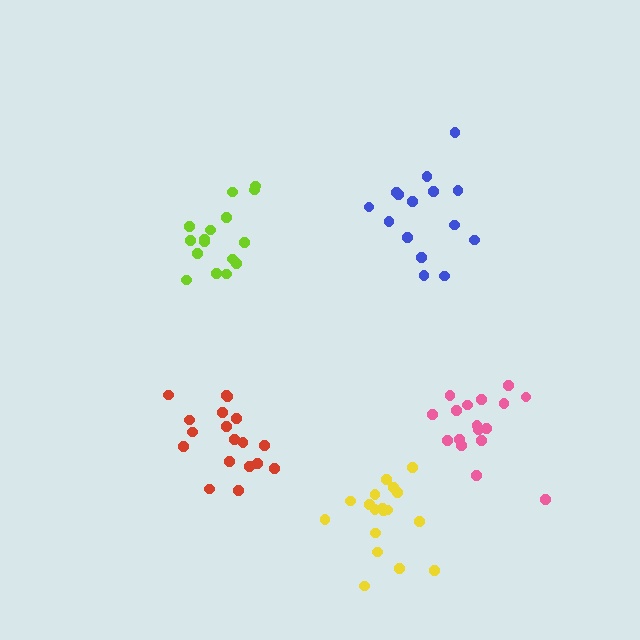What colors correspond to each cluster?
The clusters are colored: lime, pink, red, yellow, blue.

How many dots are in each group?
Group 1: 16 dots, Group 2: 17 dots, Group 3: 18 dots, Group 4: 18 dots, Group 5: 15 dots (84 total).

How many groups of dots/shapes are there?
There are 5 groups.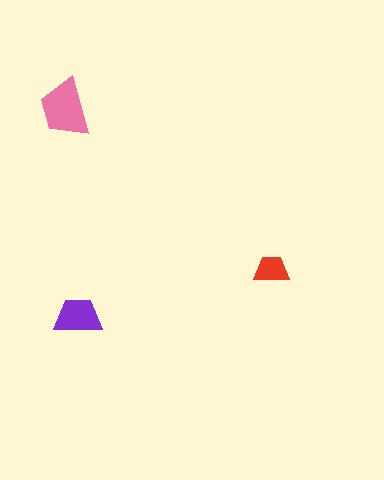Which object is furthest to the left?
The pink trapezoid is leftmost.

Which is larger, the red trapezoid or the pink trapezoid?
The pink one.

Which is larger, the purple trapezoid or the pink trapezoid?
The pink one.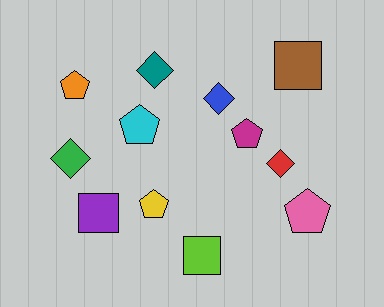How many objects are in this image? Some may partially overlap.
There are 12 objects.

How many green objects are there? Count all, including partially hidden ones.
There is 1 green object.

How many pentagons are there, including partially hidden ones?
There are 5 pentagons.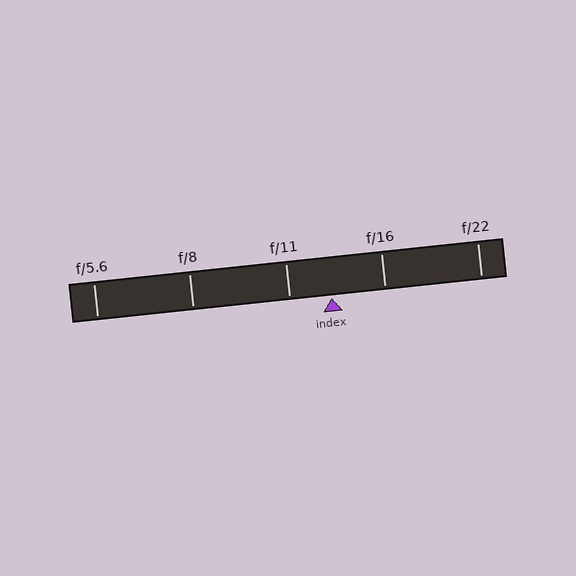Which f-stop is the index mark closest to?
The index mark is closest to f/11.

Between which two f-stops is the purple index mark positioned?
The index mark is between f/11 and f/16.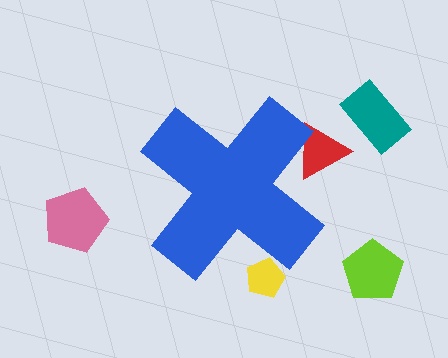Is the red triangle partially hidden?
Yes, the red triangle is partially hidden behind the blue cross.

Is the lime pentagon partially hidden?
No, the lime pentagon is fully visible.